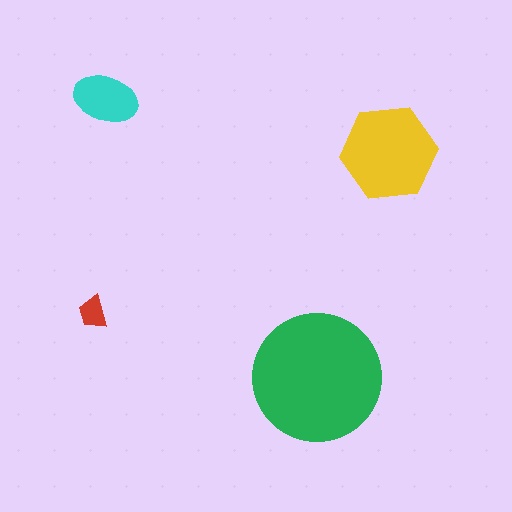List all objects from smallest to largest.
The red trapezoid, the cyan ellipse, the yellow hexagon, the green circle.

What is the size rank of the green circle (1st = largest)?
1st.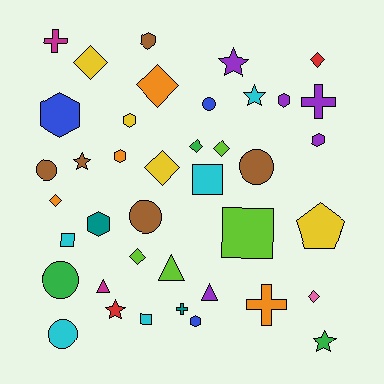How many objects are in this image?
There are 40 objects.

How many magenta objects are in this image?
There are 2 magenta objects.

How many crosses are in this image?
There are 4 crosses.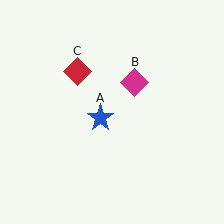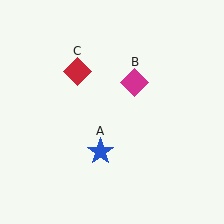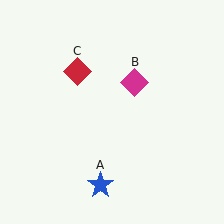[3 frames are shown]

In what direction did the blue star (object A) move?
The blue star (object A) moved down.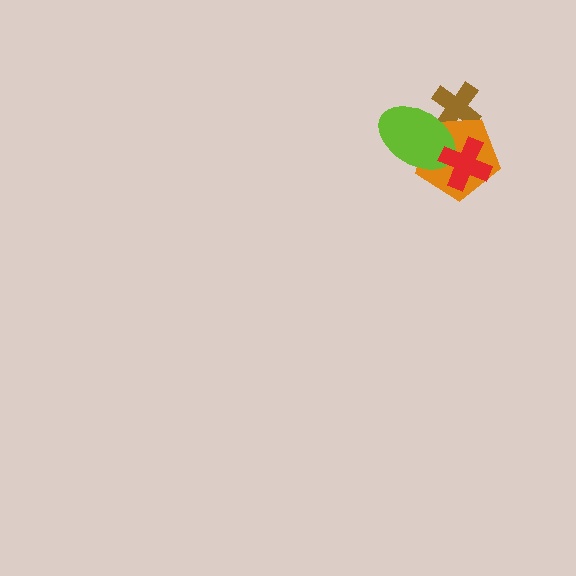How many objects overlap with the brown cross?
2 objects overlap with the brown cross.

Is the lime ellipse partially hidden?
Yes, it is partially covered by another shape.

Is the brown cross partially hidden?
Yes, it is partially covered by another shape.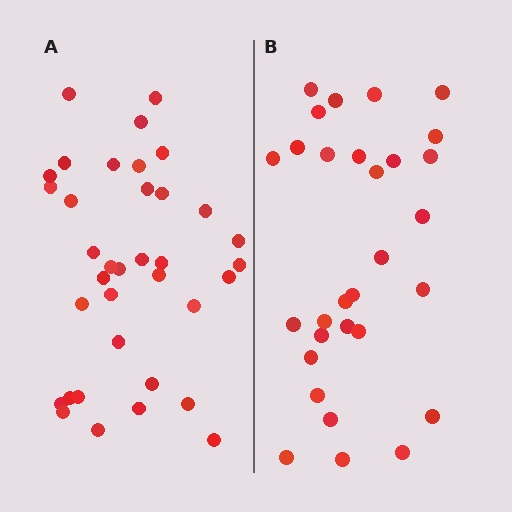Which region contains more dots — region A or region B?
Region A (the left region) has more dots.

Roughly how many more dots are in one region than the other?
Region A has about 6 more dots than region B.